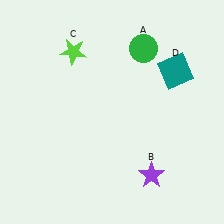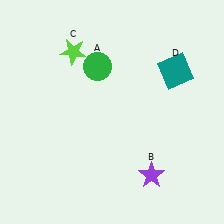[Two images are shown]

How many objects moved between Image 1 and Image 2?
1 object moved between the two images.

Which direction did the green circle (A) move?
The green circle (A) moved left.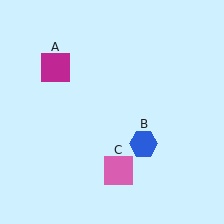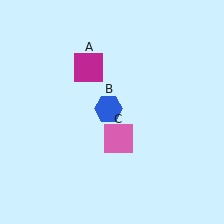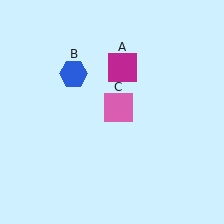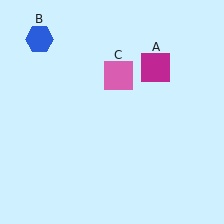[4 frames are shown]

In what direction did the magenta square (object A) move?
The magenta square (object A) moved right.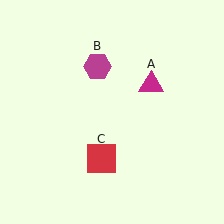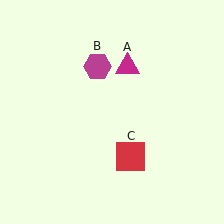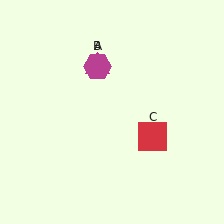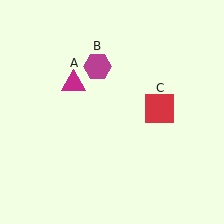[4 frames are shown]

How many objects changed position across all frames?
2 objects changed position: magenta triangle (object A), red square (object C).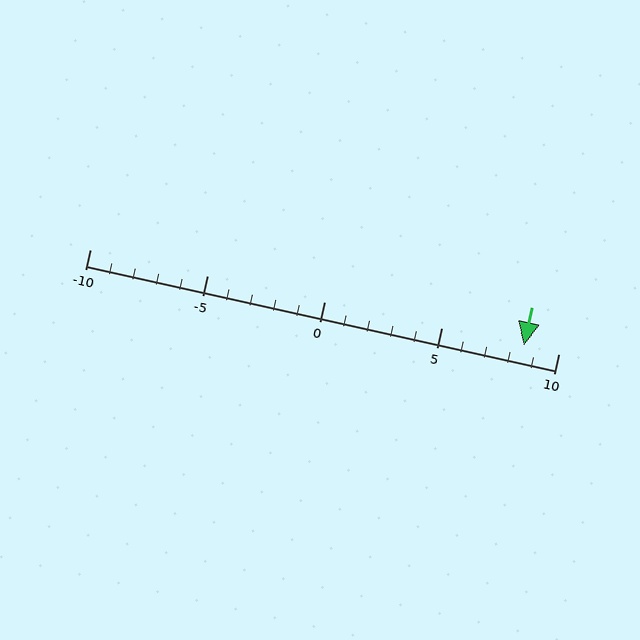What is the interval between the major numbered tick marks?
The major tick marks are spaced 5 units apart.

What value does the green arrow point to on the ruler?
The green arrow points to approximately 8.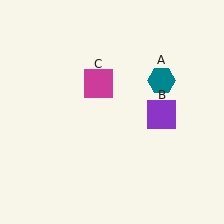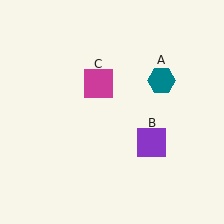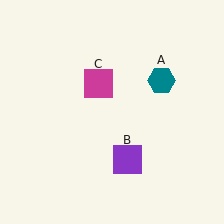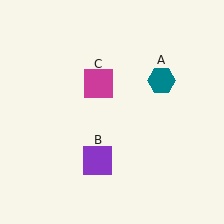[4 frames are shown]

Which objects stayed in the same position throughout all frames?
Teal hexagon (object A) and magenta square (object C) remained stationary.